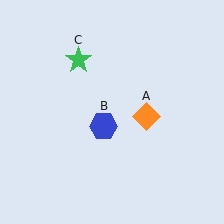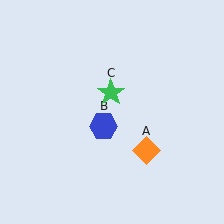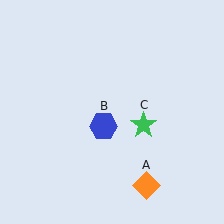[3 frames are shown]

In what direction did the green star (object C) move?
The green star (object C) moved down and to the right.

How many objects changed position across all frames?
2 objects changed position: orange diamond (object A), green star (object C).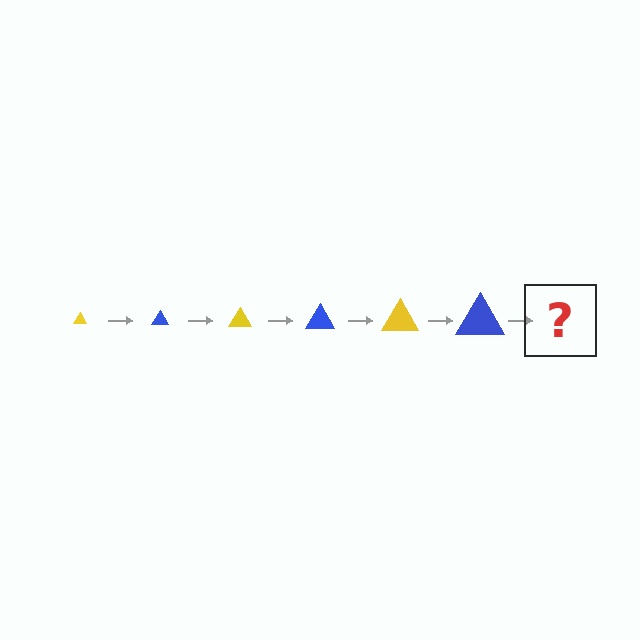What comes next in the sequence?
The next element should be a yellow triangle, larger than the previous one.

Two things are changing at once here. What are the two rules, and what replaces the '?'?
The two rules are that the triangle grows larger each step and the color cycles through yellow and blue. The '?' should be a yellow triangle, larger than the previous one.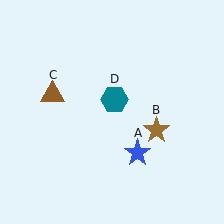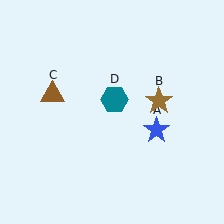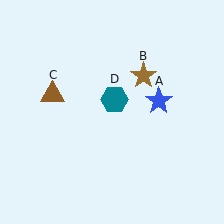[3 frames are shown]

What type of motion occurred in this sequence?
The blue star (object A), brown star (object B) rotated counterclockwise around the center of the scene.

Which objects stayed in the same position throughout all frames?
Brown triangle (object C) and teal hexagon (object D) remained stationary.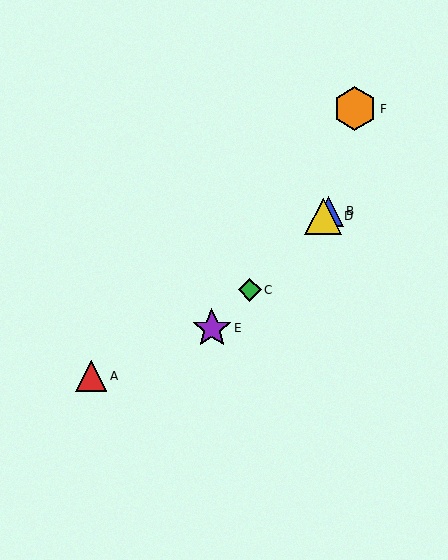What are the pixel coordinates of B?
Object B is at (328, 211).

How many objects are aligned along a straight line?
4 objects (B, C, D, E) are aligned along a straight line.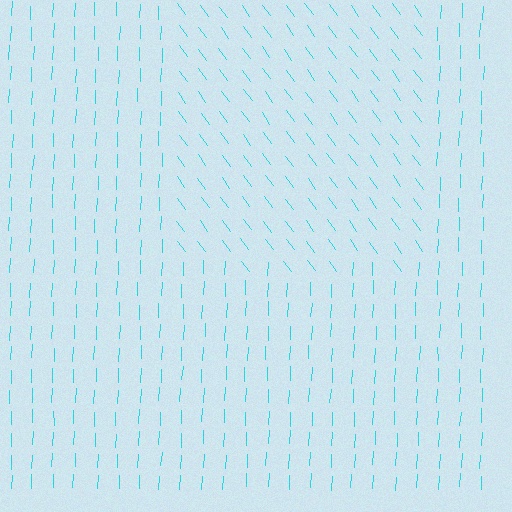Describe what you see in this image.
The image is filled with small cyan line segments. A rectangle region in the image has lines oriented differently from the surrounding lines, creating a visible texture boundary.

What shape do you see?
I see a rectangle.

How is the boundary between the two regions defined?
The boundary is defined purely by a change in line orientation (approximately 39 degrees difference). All lines are the same color and thickness.